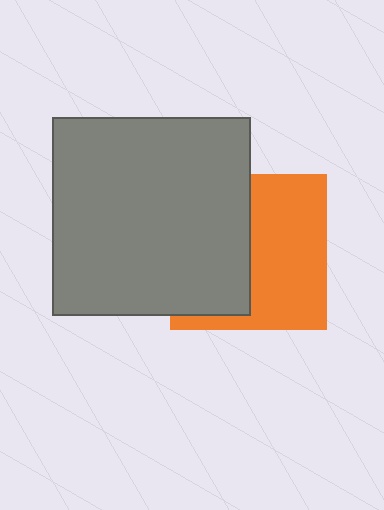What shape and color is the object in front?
The object in front is a gray square.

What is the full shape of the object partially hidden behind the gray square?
The partially hidden object is an orange square.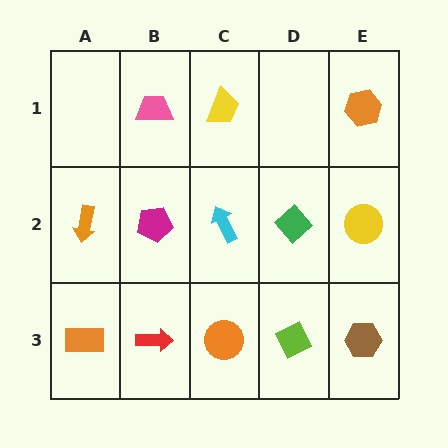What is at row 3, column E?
A brown hexagon.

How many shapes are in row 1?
3 shapes.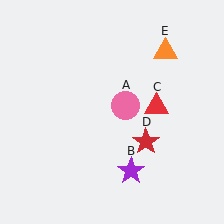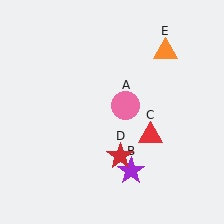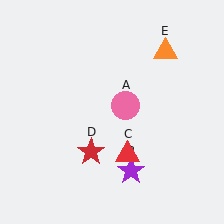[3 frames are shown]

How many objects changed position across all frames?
2 objects changed position: red triangle (object C), red star (object D).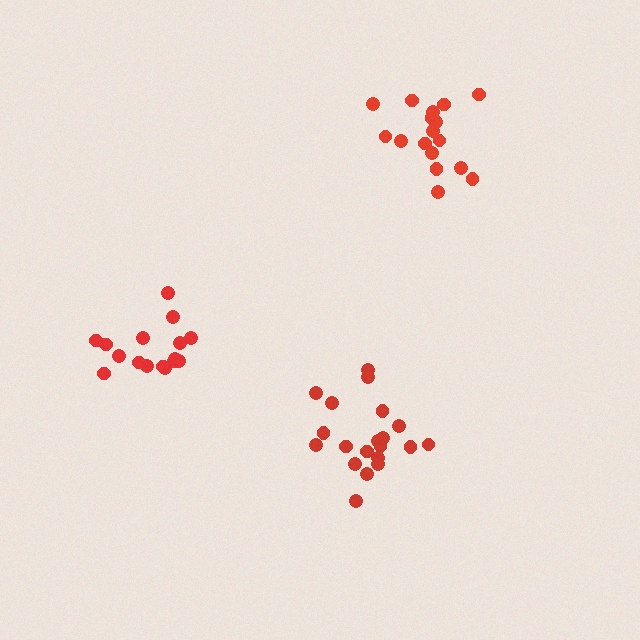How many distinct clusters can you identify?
There are 3 distinct clusters.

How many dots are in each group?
Group 1: 16 dots, Group 2: 20 dots, Group 3: 17 dots (53 total).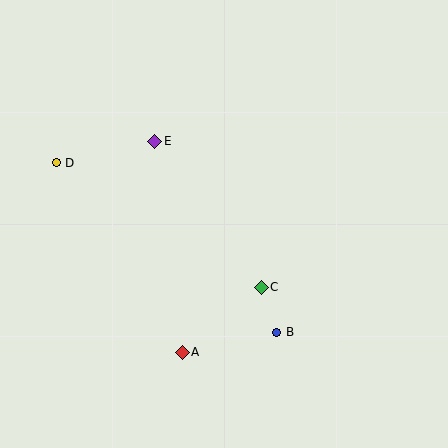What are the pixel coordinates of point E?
Point E is at (155, 141).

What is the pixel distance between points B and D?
The distance between B and D is 278 pixels.